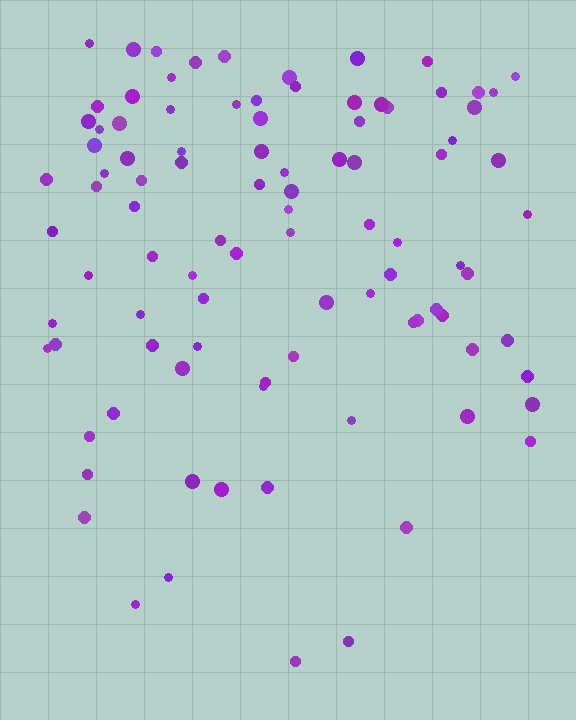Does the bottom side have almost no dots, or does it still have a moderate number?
Still a moderate number, just noticeably fewer than the top.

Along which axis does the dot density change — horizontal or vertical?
Vertical.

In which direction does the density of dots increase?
From bottom to top, with the top side densest.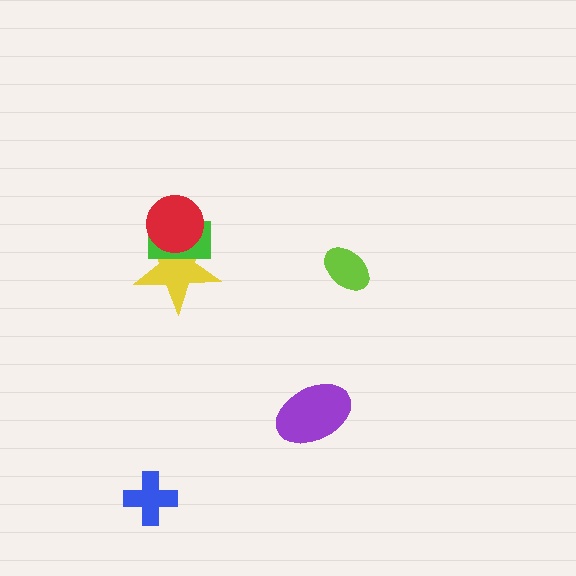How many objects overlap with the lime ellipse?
0 objects overlap with the lime ellipse.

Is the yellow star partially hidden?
Yes, it is partially covered by another shape.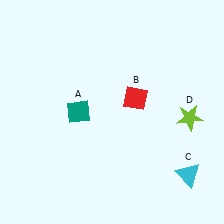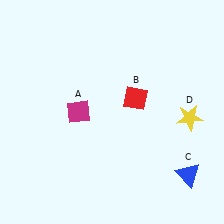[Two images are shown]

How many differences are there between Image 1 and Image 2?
There are 3 differences between the two images.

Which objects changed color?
A changed from teal to magenta. C changed from cyan to blue. D changed from lime to yellow.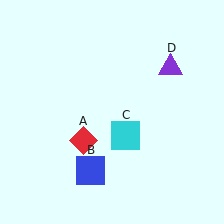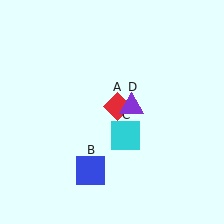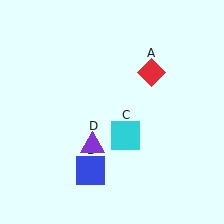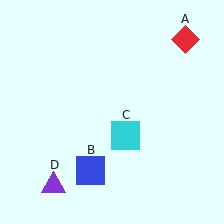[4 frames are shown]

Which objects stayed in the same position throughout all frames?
Blue square (object B) and cyan square (object C) remained stationary.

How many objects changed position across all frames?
2 objects changed position: red diamond (object A), purple triangle (object D).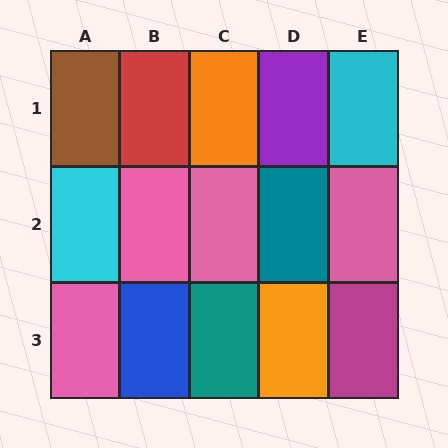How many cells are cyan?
2 cells are cyan.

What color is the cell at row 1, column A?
Brown.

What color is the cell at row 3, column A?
Pink.